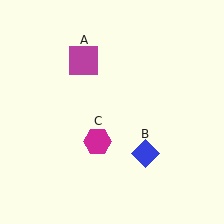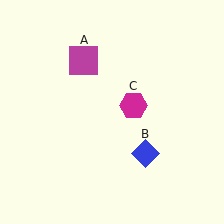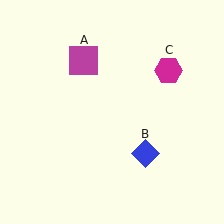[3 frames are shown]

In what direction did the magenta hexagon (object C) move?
The magenta hexagon (object C) moved up and to the right.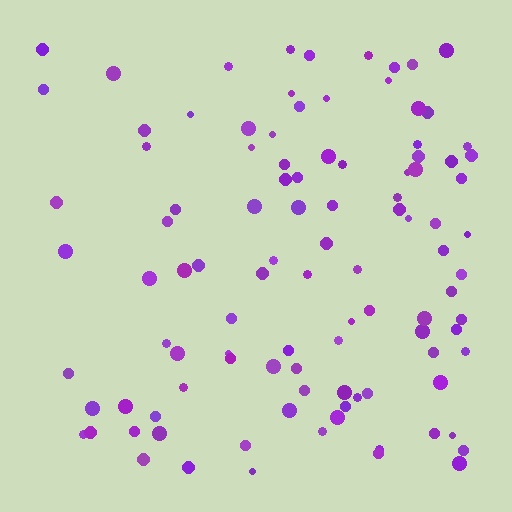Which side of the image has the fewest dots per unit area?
The left.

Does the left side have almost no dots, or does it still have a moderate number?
Still a moderate number, just noticeably fewer than the right.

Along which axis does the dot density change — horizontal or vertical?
Horizontal.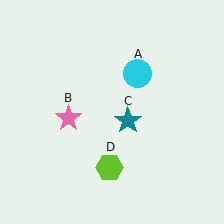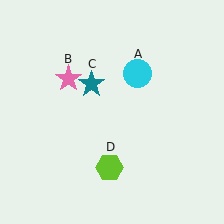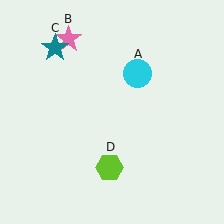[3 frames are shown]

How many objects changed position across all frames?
2 objects changed position: pink star (object B), teal star (object C).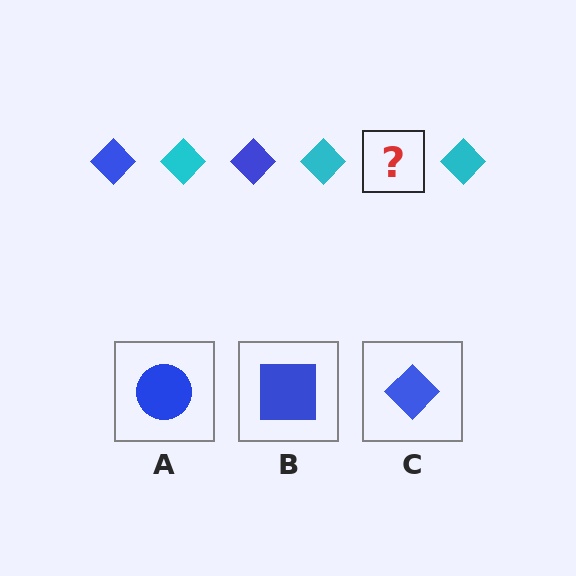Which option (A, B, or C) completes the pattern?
C.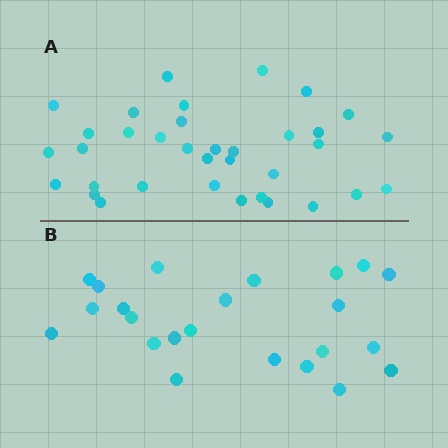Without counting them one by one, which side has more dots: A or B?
Region A (the top region) has more dots.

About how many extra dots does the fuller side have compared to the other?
Region A has roughly 12 or so more dots than region B.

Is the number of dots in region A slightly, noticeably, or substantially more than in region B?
Region A has substantially more. The ratio is roughly 1.5 to 1.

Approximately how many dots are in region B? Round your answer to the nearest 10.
About 20 dots. (The exact count is 23, which rounds to 20.)